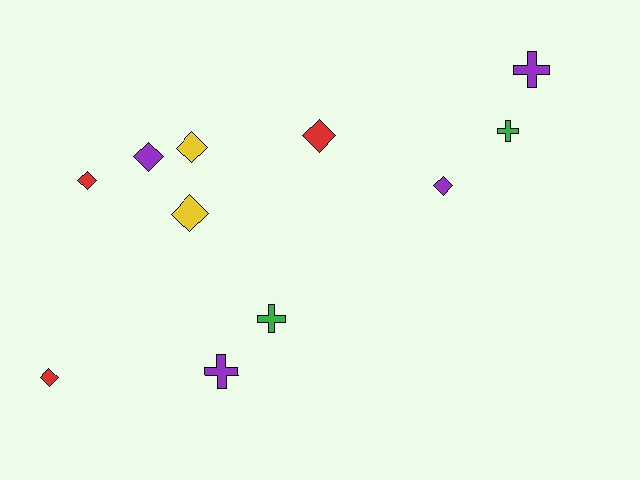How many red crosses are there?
There are no red crosses.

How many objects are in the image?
There are 11 objects.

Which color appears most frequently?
Purple, with 4 objects.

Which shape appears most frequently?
Diamond, with 7 objects.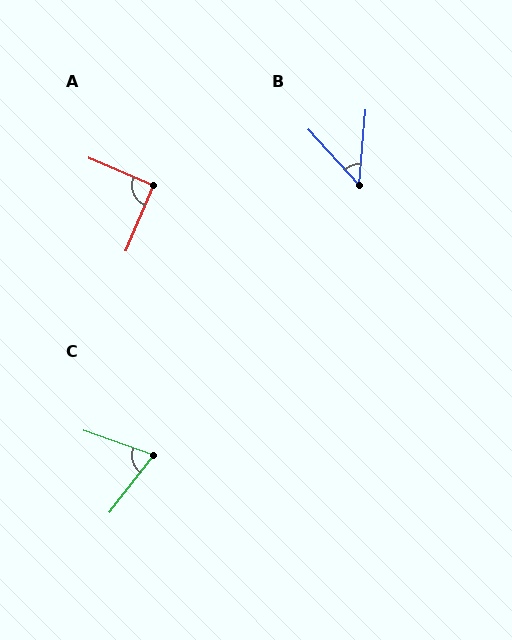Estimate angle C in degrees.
Approximately 72 degrees.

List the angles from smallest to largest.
B (47°), C (72°), A (91°).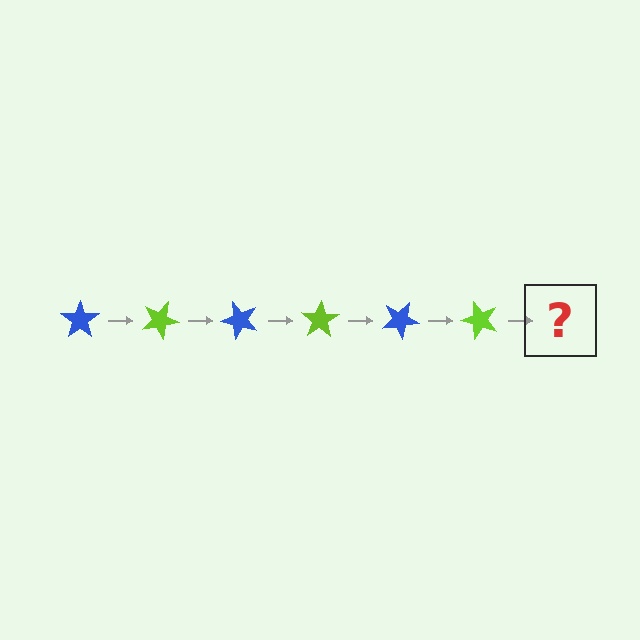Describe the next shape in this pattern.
It should be a blue star, rotated 150 degrees from the start.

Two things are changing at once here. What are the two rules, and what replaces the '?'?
The two rules are that it rotates 25 degrees each step and the color cycles through blue and lime. The '?' should be a blue star, rotated 150 degrees from the start.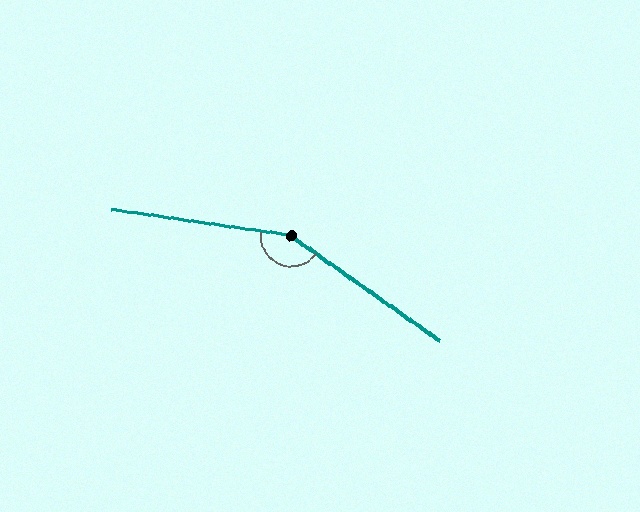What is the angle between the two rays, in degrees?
Approximately 153 degrees.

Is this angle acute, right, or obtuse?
It is obtuse.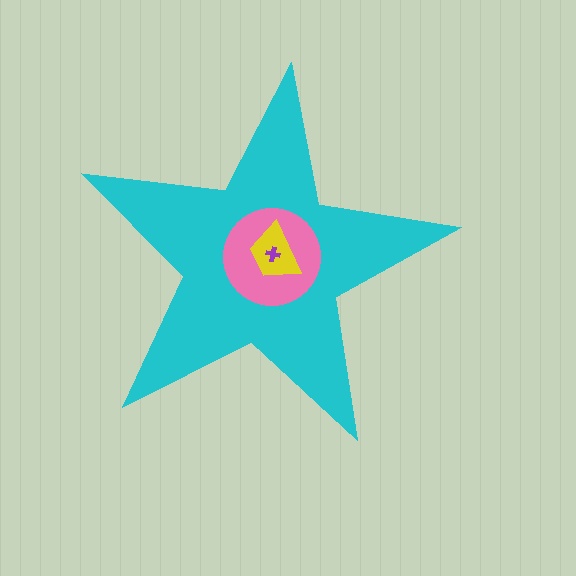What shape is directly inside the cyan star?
The pink circle.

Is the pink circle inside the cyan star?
Yes.